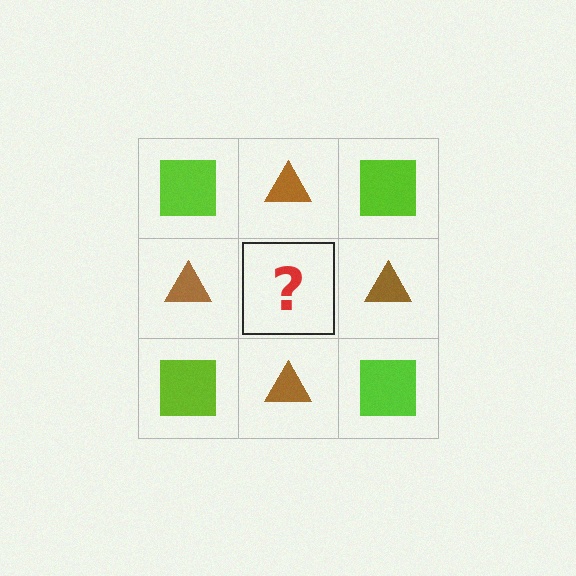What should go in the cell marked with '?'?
The missing cell should contain a lime square.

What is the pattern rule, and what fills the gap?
The rule is that it alternates lime square and brown triangle in a checkerboard pattern. The gap should be filled with a lime square.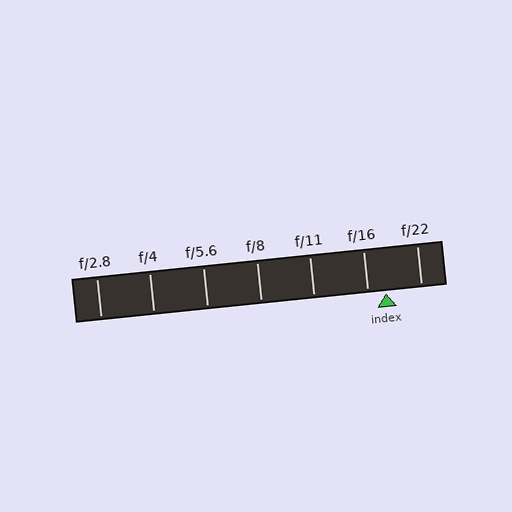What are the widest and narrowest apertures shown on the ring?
The widest aperture shown is f/2.8 and the narrowest is f/22.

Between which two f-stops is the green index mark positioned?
The index mark is between f/16 and f/22.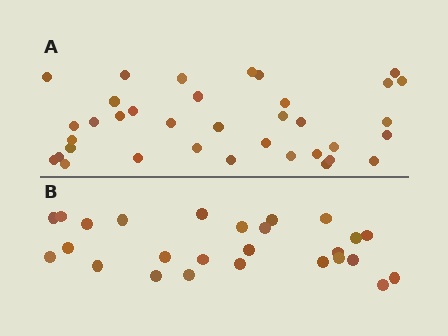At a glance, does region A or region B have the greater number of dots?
Region A (the top region) has more dots.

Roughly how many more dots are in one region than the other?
Region A has roughly 10 or so more dots than region B.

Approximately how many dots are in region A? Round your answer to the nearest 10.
About 40 dots. (The exact count is 36, which rounds to 40.)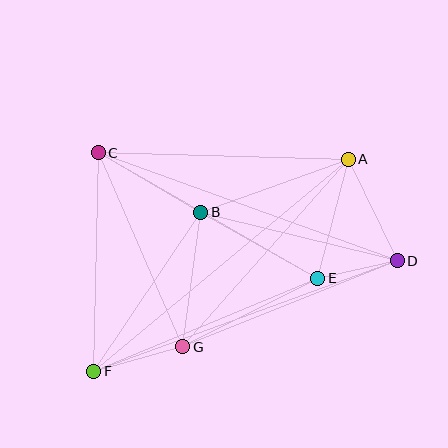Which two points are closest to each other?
Points D and E are closest to each other.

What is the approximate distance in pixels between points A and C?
The distance between A and C is approximately 250 pixels.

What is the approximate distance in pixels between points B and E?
The distance between B and E is approximately 134 pixels.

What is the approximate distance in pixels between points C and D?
The distance between C and D is approximately 318 pixels.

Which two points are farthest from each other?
Points A and F are farthest from each other.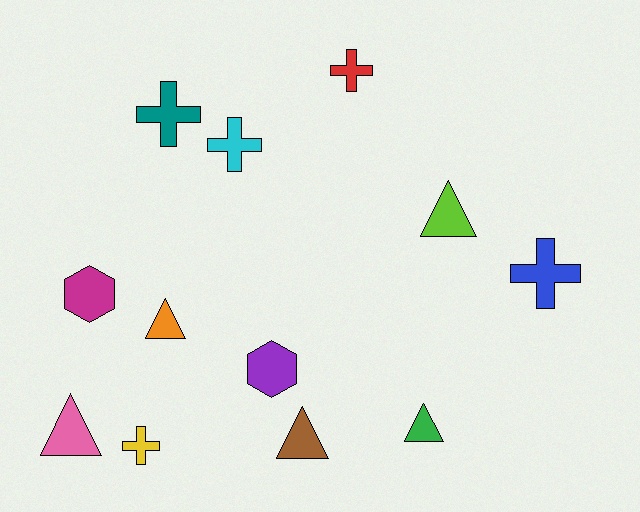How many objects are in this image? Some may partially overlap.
There are 12 objects.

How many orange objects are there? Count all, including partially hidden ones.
There is 1 orange object.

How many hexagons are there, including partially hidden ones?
There are 2 hexagons.